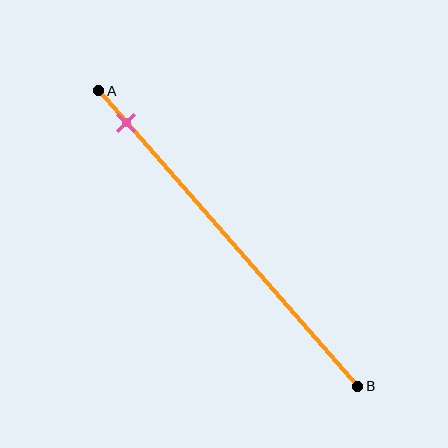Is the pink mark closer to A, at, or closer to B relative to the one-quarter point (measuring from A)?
The pink mark is closer to point A than the one-quarter point of segment AB.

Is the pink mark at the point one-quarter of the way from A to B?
No, the mark is at about 10% from A, not at the 25% one-quarter point.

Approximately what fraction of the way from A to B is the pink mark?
The pink mark is approximately 10% of the way from A to B.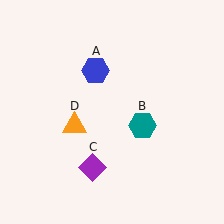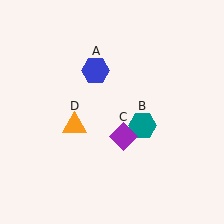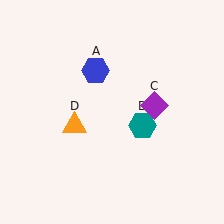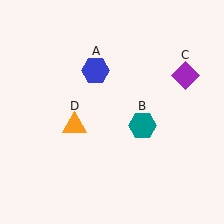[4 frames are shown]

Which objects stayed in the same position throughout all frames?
Blue hexagon (object A) and teal hexagon (object B) and orange triangle (object D) remained stationary.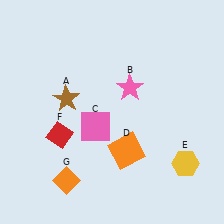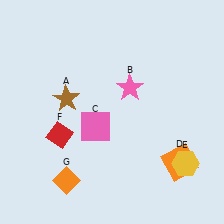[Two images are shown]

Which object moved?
The orange square (D) moved right.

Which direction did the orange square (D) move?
The orange square (D) moved right.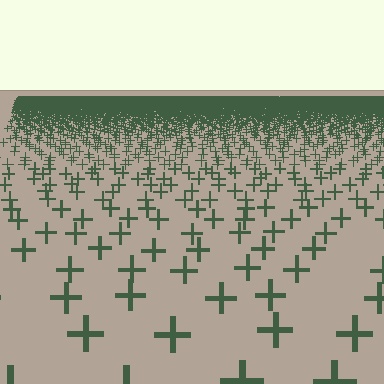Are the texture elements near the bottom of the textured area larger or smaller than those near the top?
Larger. Near the bottom, elements are closer to the viewer and appear at a bigger on-screen size.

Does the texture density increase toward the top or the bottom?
Density increases toward the top.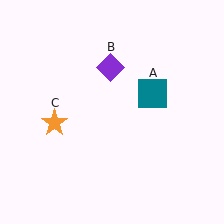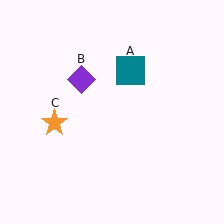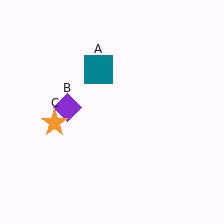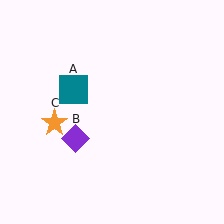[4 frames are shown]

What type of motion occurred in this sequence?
The teal square (object A), purple diamond (object B) rotated counterclockwise around the center of the scene.